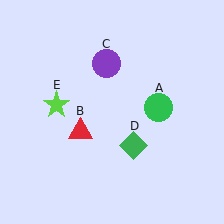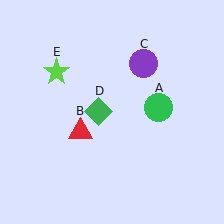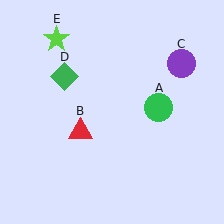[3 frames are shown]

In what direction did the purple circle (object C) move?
The purple circle (object C) moved right.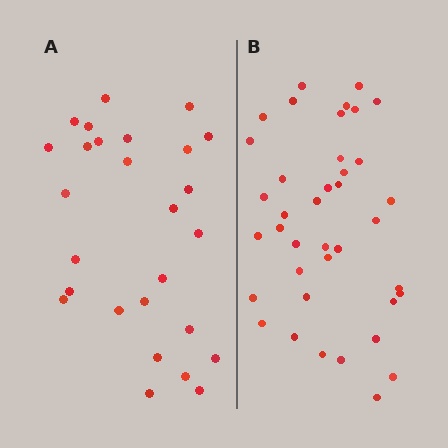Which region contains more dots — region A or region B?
Region B (the right region) has more dots.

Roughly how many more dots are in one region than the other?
Region B has roughly 12 or so more dots than region A.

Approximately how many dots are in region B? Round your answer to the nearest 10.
About 40 dots. (The exact count is 39, which rounds to 40.)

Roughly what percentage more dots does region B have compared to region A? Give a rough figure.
About 45% more.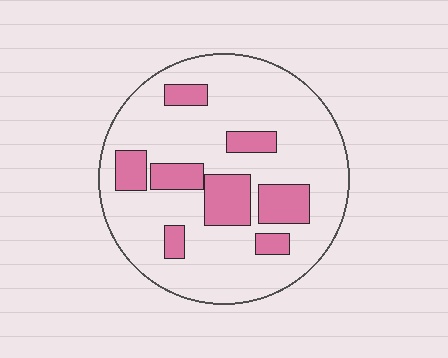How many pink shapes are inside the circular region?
8.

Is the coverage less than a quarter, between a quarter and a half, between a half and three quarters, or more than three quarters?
Less than a quarter.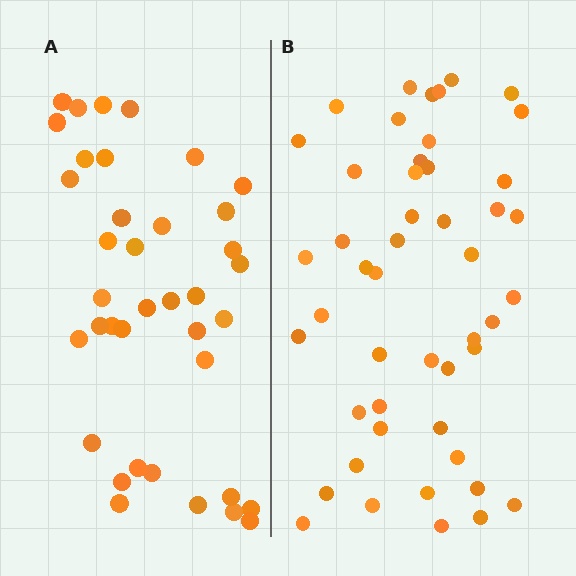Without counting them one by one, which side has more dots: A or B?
Region B (the right region) has more dots.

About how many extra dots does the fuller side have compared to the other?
Region B has roughly 10 or so more dots than region A.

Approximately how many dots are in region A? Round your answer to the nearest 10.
About 40 dots. (The exact count is 38, which rounds to 40.)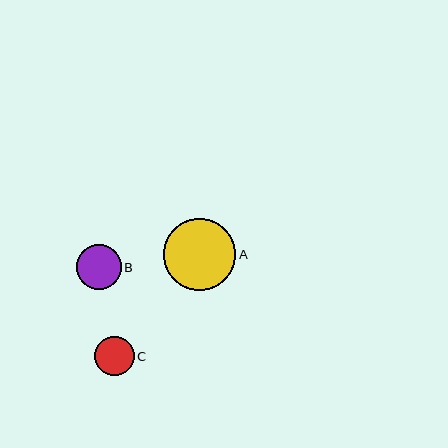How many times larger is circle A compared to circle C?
Circle A is approximately 1.8 times the size of circle C.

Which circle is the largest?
Circle A is the largest with a size of approximately 72 pixels.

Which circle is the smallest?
Circle C is the smallest with a size of approximately 39 pixels.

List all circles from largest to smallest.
From largest to smallest: A, B, C.